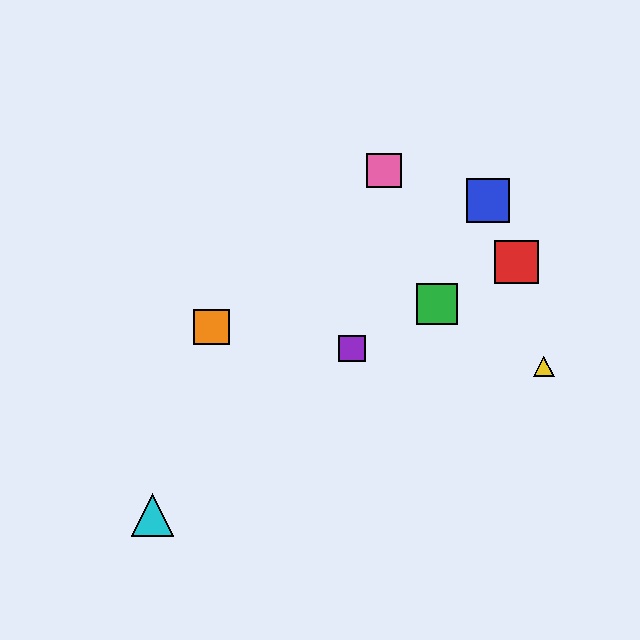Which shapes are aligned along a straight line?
The red square, the green square, the purple square are aligned along a straight line.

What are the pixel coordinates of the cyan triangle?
The cyan triangle is at (152, 515).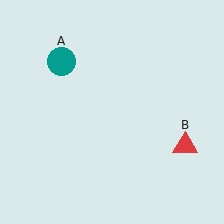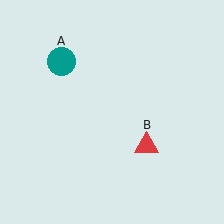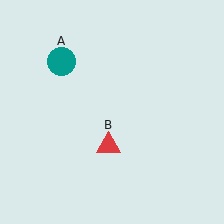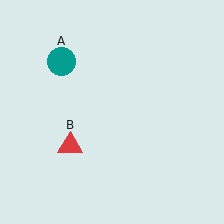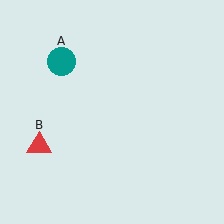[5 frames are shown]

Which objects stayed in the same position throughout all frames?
Teal circle (object A) remained stationary.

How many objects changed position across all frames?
1 object changed position: red triangle (object B).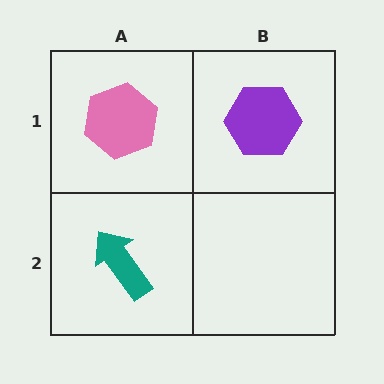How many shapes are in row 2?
1 shape.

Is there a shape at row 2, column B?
No, that cell is empty.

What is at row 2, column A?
A teal arrow.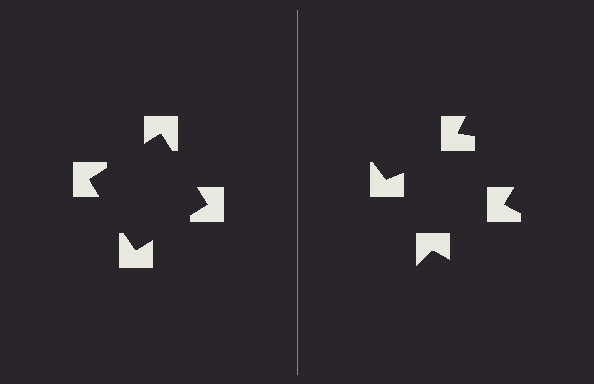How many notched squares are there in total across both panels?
8 — 4 on each side.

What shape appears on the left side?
An illusory square.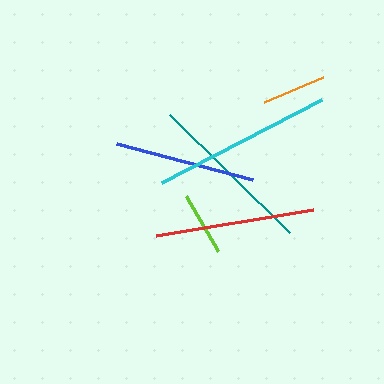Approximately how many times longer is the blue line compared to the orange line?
The blue line is approximately 2.2 times the length of the orange line.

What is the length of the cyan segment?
The cyan segment is approximately 181 pixels long.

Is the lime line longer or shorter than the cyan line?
The cyan line is longer than the lime line.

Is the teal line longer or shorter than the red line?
The teal line is longer than the red line.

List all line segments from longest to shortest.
From longest to shortest: cyan, teal, red, blue, lime, orange.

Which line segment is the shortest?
The orange line is the shortest at approximately 63 pixels.